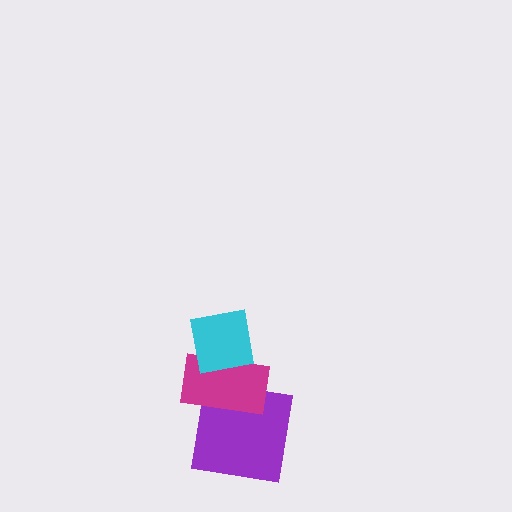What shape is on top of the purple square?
The magenta rectangle is on top of the purple square.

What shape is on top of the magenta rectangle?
The cyan square is on top of the magenta rectangle.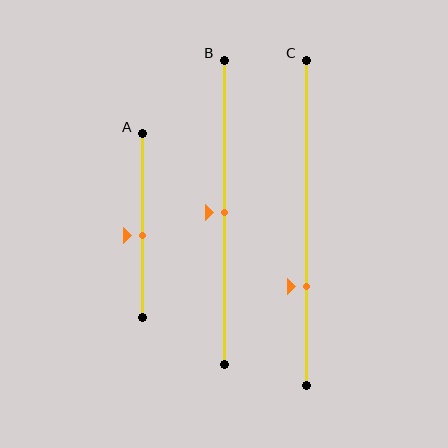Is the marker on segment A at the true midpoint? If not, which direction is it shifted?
No, the marker on segment A is shifted downward by about 5% of the segment length.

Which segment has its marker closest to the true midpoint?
Segment B has its marker closest to the true midpoint.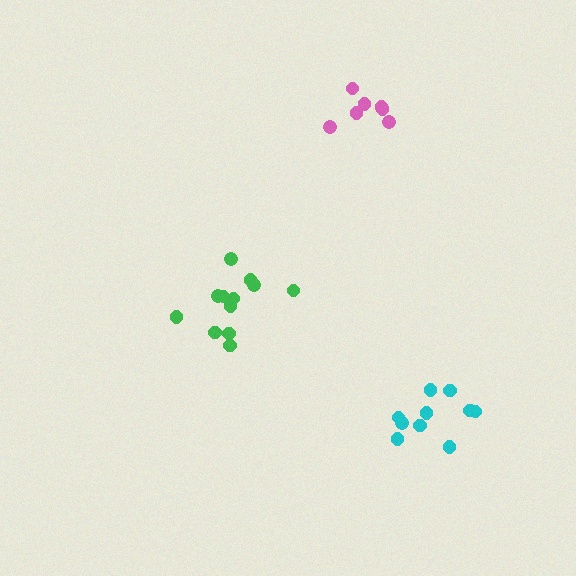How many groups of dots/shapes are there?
There are 3 groups.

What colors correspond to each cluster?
The clusters are colored: green, pink, cyan.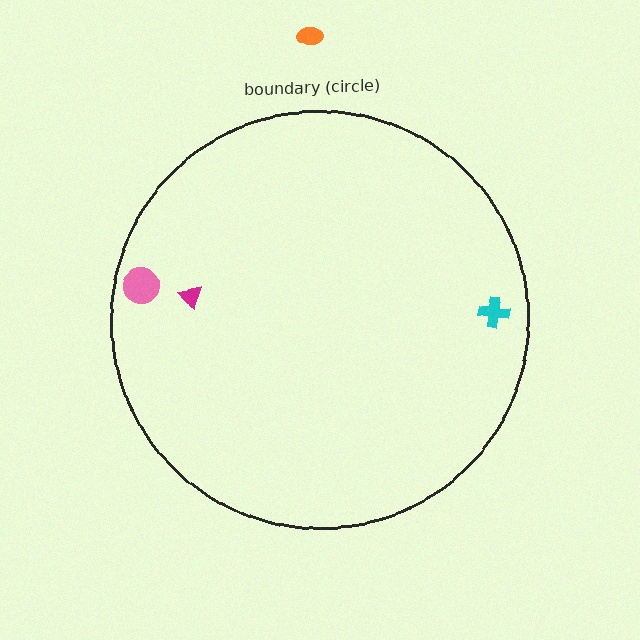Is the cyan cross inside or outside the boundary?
Inside.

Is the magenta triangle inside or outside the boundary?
Inside.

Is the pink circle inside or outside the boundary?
Inside.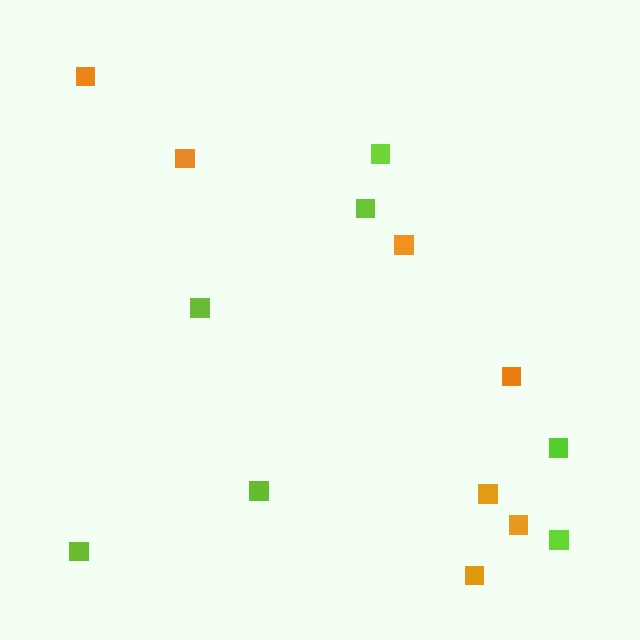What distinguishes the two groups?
There are 2 groups: one group of orange squares (7) and one group of lime squares (7).